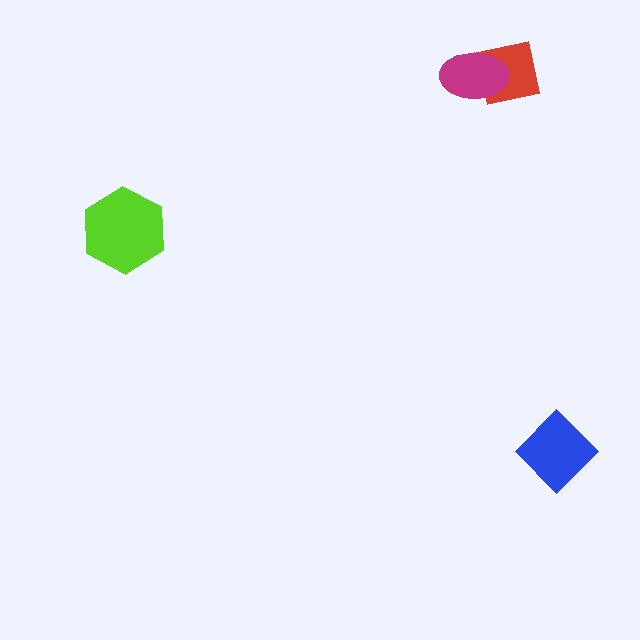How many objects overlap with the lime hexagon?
0 objects overlap with the lime hexagon.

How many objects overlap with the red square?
1 object overlaps with the red square.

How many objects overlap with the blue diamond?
0 objects overlap with the blue diamond.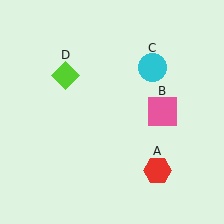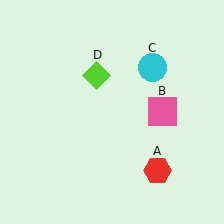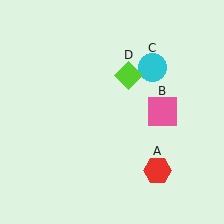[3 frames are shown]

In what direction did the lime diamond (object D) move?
The lime diamond (object D) moved right.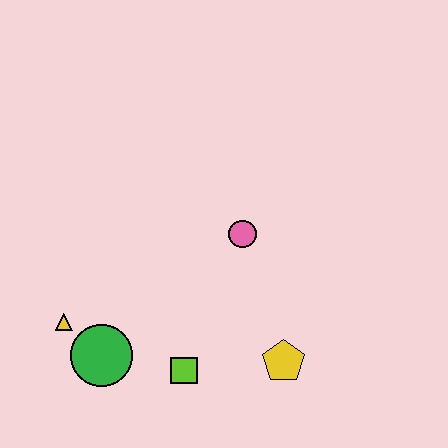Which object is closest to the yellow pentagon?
The lime square is closest to the yellow pentagon.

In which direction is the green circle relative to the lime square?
The green circle is to the left of the lime square.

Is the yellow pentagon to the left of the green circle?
No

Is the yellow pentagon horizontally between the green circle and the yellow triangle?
No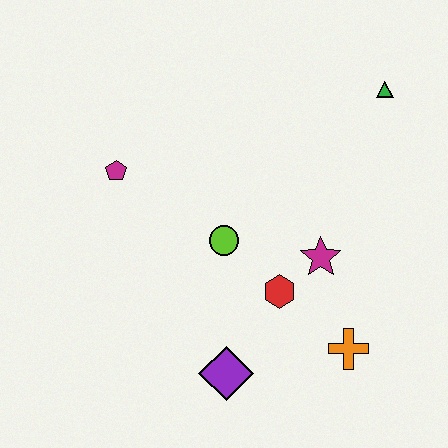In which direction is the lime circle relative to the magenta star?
The lime circle is to the left of the magenta star.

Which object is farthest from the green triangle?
The purple diamond is farthest from the green triangle.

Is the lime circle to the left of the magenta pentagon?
No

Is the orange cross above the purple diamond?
Yes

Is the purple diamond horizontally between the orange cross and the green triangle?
No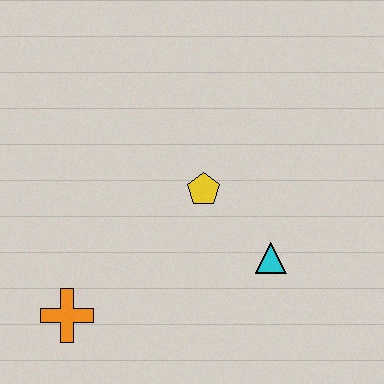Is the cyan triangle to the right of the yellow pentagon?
Yes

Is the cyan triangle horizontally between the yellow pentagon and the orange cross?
No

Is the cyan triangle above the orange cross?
Yes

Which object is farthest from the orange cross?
The cyan triangle is farthest from the orange cross.